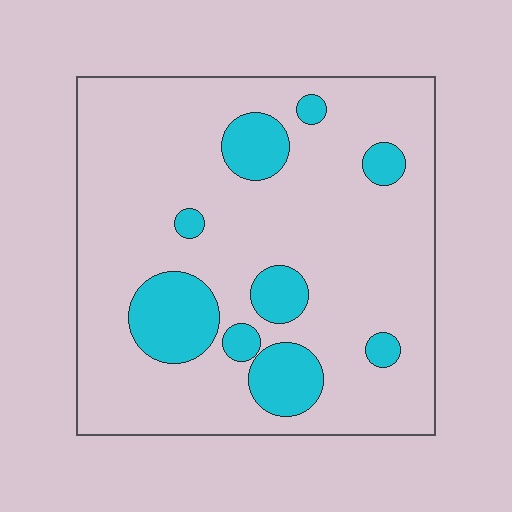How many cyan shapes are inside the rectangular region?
9.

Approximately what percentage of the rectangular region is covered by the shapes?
Approximately 20%.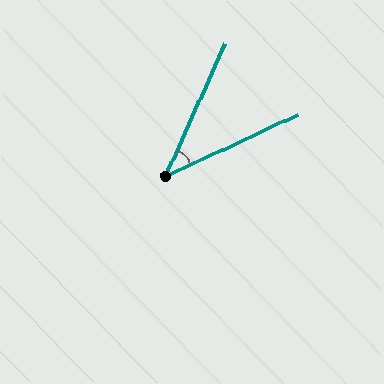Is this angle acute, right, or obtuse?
It is acute.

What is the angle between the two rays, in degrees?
Approximately 41 degrees.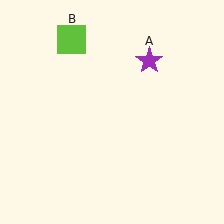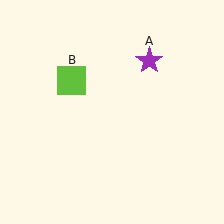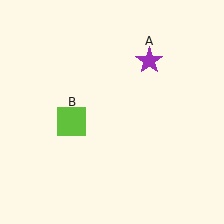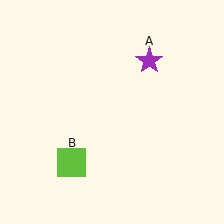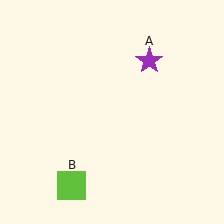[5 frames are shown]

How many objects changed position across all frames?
1 object changed position: lime square (object B).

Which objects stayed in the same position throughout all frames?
Purple star (object A) remained stationary.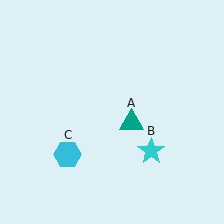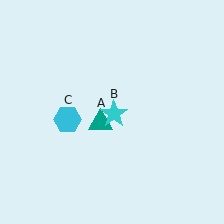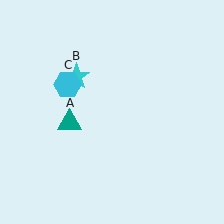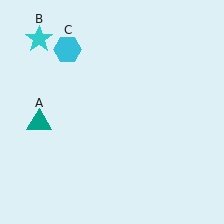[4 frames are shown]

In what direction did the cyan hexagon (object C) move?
The cyan hexagon (object C) moved up.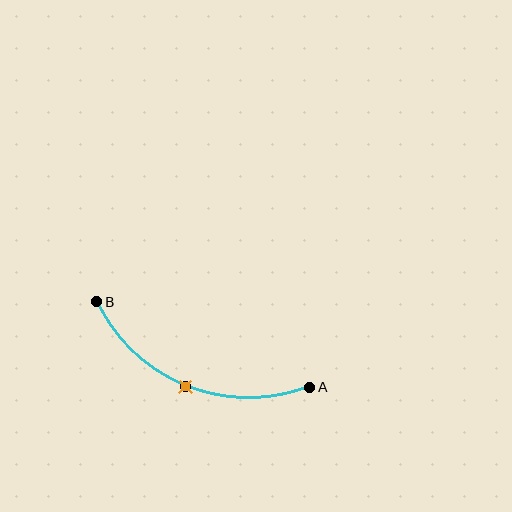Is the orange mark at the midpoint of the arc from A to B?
Yes. The orange mark lies on the arc at equal arc-length from both A and B — it is the arc midpoint.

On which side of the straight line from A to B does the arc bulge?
The arc bulges below the straight line connecting A and B.